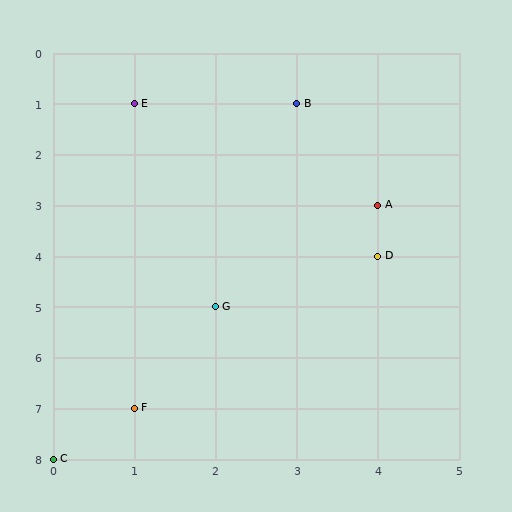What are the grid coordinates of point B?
Point B is at grid coordinates (3, 1).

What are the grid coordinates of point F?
Point F is at grid coordinates (1, 7).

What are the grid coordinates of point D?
Point D is at grid coordinates (4, 4).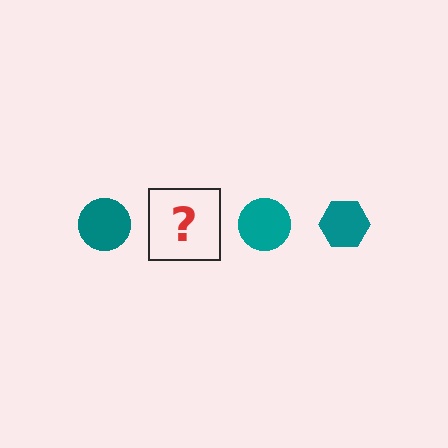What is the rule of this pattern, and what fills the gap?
The rule is that the pattern cycles through circle, hexagon shapes in teal. The gap should be filled with a teal hexagon.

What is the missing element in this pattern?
The missing element is a teal hexagon.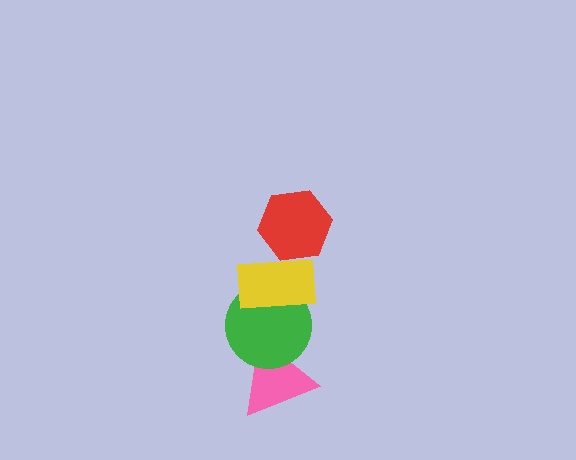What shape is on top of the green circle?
The yellow rectangle is on top of the green circle.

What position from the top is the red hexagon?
The red hexagon is 1st from the top.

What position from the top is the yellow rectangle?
The yellow rectangle is 2nd from the top.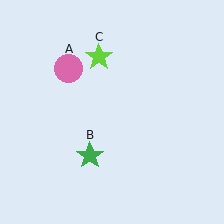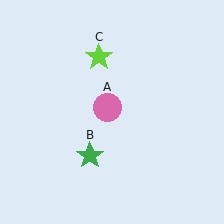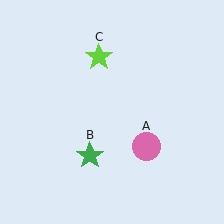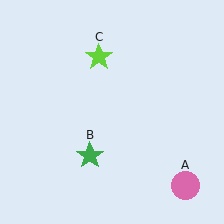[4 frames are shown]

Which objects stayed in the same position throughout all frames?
Green star (object B) and lime star (object C) remained stationary.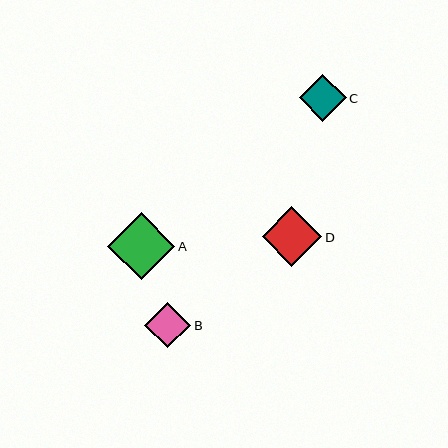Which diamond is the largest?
Diamond A is the largest with a size of approximately 67 pixels.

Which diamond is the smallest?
Diamond B is the smallest with a size of approximately 46 pixels.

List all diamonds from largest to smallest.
From largest to smallest: A, D, C, B.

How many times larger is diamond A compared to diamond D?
Diamond A is approximately 1.1 times the size of diamond D.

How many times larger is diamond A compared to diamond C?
Diamond A is approximately 1.4 times the size of diamond C.